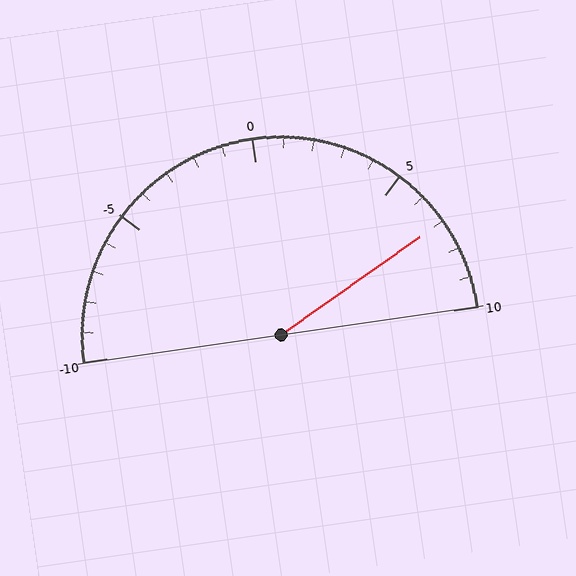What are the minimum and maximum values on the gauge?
The gauge ranges from -10 to 10.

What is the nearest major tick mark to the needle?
The nearest major tick mark is 5.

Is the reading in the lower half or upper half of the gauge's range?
The reading is in the upper half of the range (-10 to 10).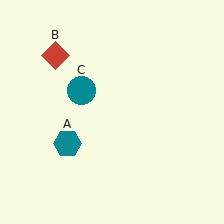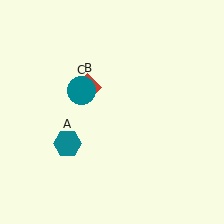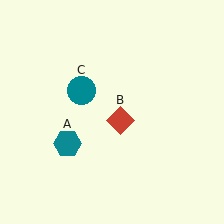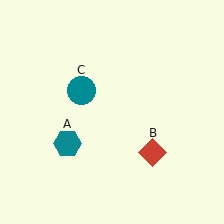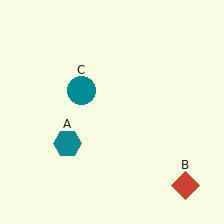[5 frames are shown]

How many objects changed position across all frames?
1 object changed position: red diamond (object B).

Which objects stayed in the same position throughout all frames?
Teal hexagon (object A) and teal circle (object C) remained stationary.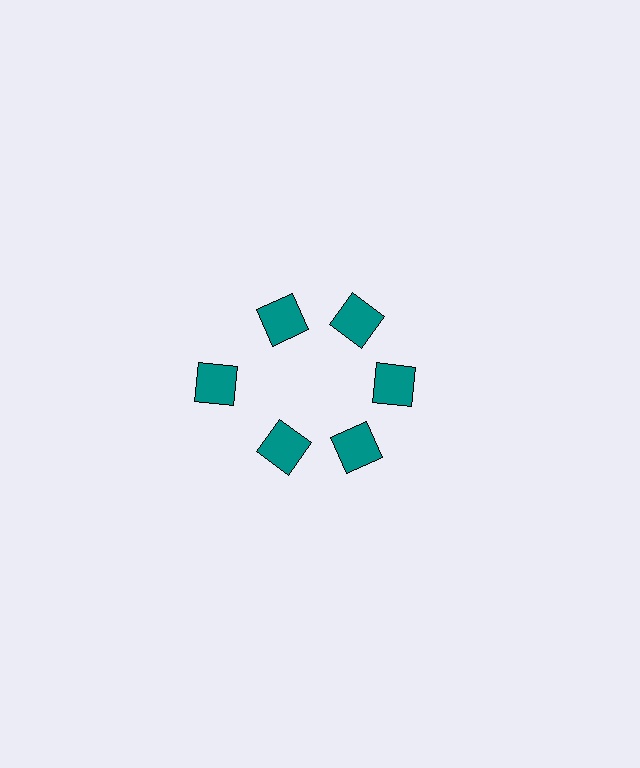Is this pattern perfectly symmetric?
No. The 6 teal squares are arranged in a ring, but one element near the 9 o'clock position is pushed outward from the center, breaking the 6-fold rotational symmetry.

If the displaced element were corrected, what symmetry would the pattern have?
It would have 6-fold rotational symmetry — the pattern would map onto itself every 60 degrees.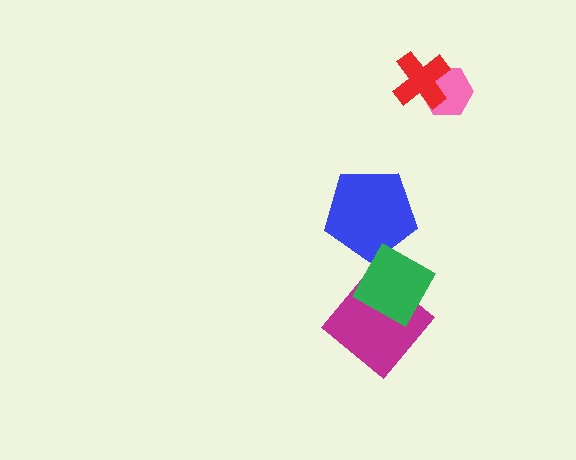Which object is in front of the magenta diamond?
The green diamond is in front of the magenta diamond.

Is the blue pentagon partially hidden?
Yes, it is partially covered by another shape.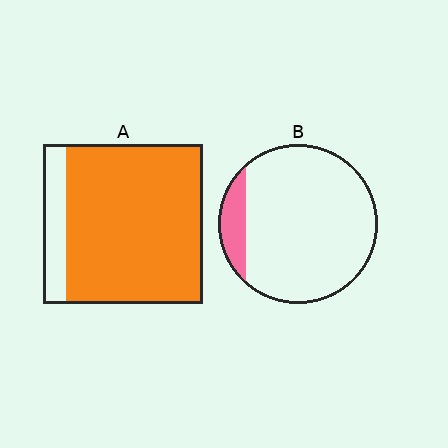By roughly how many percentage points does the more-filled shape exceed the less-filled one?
By roughly 75 percentage points (A over B).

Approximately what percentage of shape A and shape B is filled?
A is approximately 85% and B is approximately 10%.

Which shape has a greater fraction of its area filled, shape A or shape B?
Shape A.